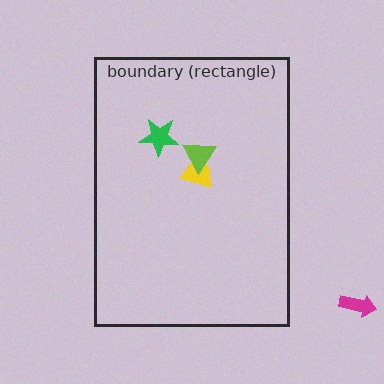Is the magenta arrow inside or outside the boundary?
Outside.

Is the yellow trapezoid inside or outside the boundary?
Inside.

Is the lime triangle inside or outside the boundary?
Inside.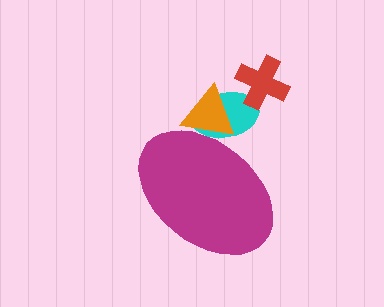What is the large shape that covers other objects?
A magenta ellipse.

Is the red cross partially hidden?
No, the red cross is fully visible.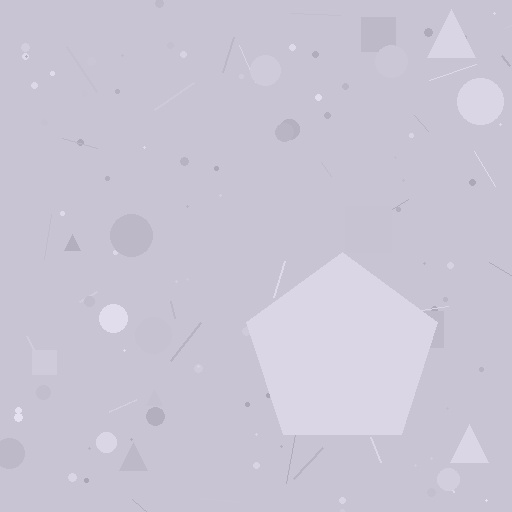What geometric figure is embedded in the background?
A pentagon is embedded in the background.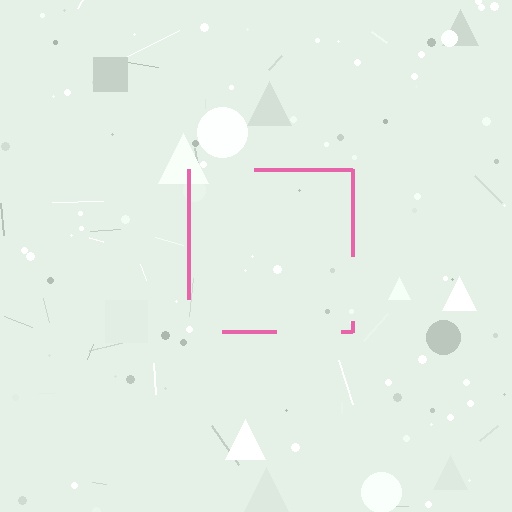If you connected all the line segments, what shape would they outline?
They would outline a square.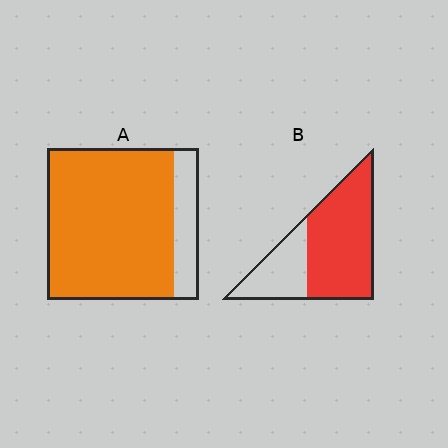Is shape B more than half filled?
Yes.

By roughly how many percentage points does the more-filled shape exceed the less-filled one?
By roughly 15 percentage points (A over B).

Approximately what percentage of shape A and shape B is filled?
A is approximately 85% and B is approximately 70%.